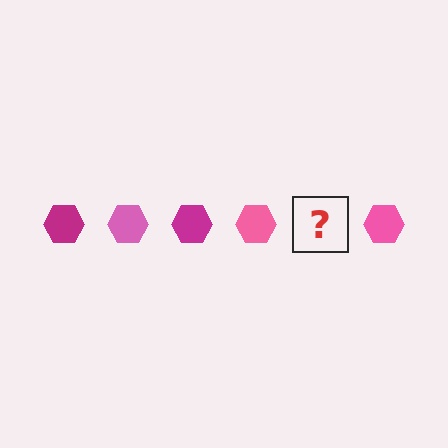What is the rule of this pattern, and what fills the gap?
The rule is that the pattern cycles through magenta, pink hexagons. The gap should be filled with a magenta hexagon.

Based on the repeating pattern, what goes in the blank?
The blank should be a magenta hexagon.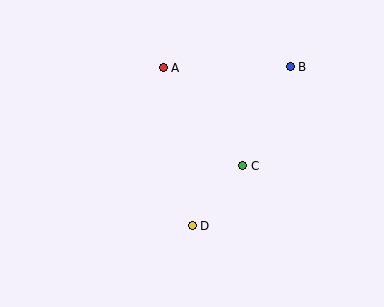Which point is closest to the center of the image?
Point C at (243, 166) is closest to the center.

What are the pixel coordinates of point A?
Point A is at (163, 68).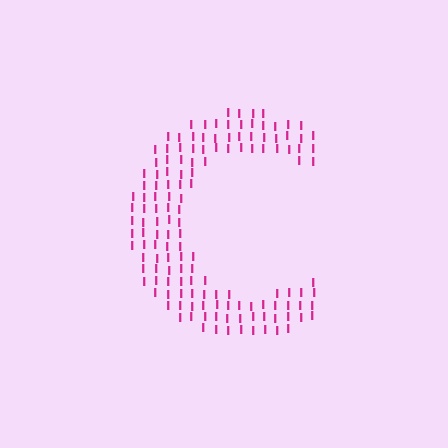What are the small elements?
The small elements are letter I's.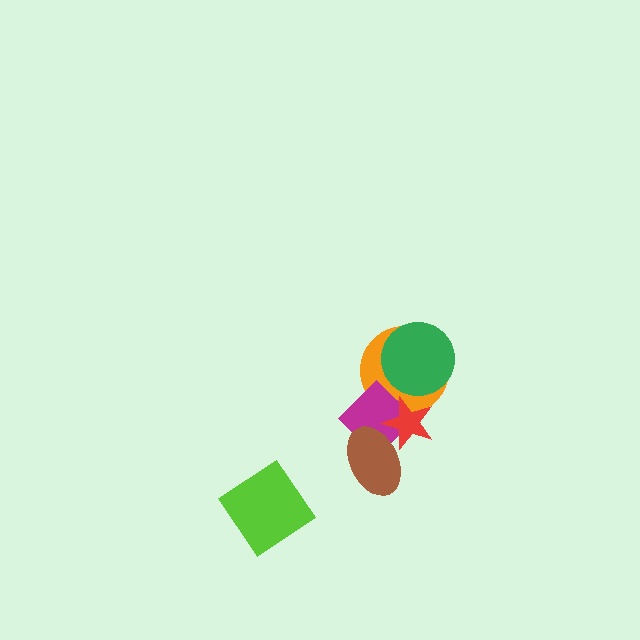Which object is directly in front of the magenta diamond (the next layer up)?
The brown ellipse is directly in front of the magenta diamond.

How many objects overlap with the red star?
3 objects overlap with the red star.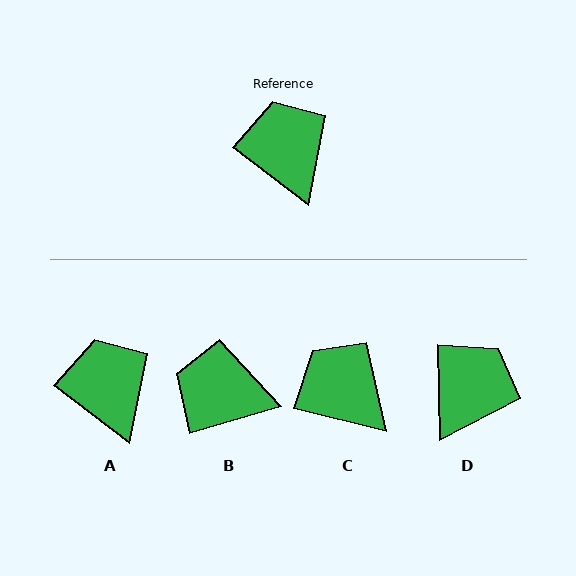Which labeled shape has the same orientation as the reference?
A.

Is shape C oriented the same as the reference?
No, it is off by about 23 degrees.